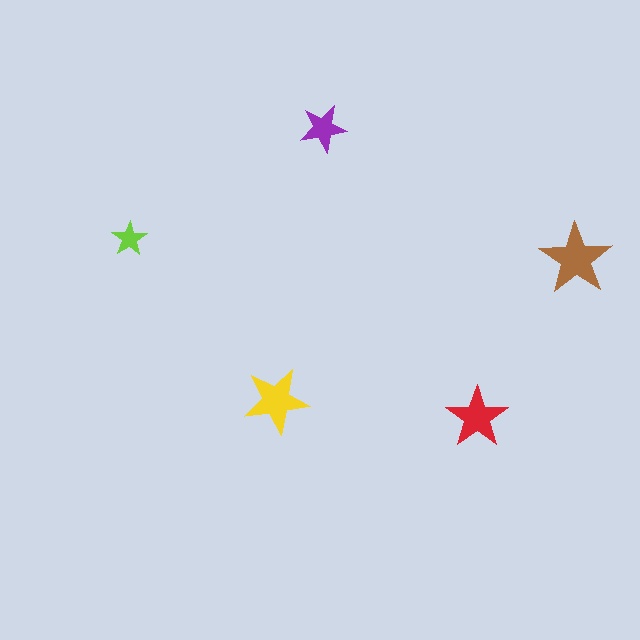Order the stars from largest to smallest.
the brown one, the yellow one, the red one, the purple one, the lime one.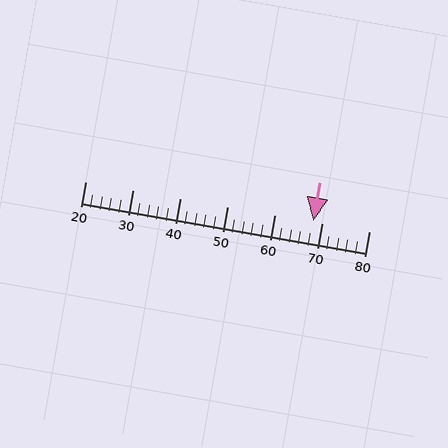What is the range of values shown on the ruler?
The ruler shows values from 20 to 80.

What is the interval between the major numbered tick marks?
The major tick marks are spaced 10 units apart.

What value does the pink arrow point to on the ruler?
The pink arrow points to approximately 68.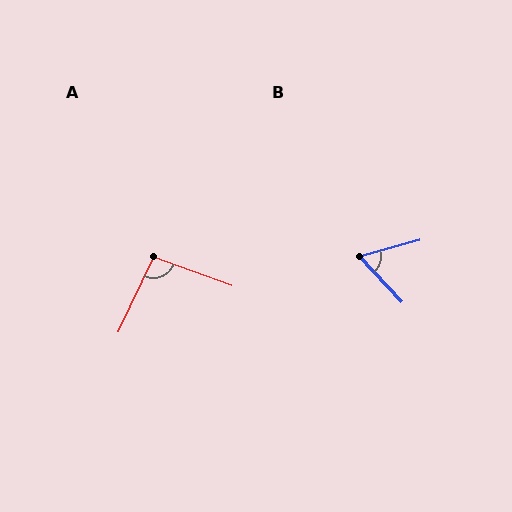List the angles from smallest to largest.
B (62°), A (96°).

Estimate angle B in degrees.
Approximately 62 degrees.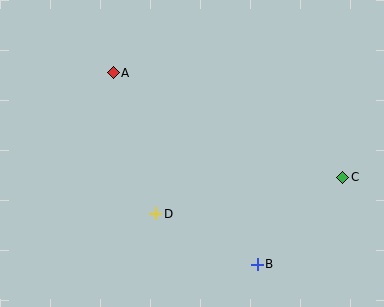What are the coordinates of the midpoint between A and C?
The midpoint between A and C is at (228, 125).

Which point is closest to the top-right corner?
Point C is closest to the top-right corner.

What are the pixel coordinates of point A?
Point A is at (113, 73).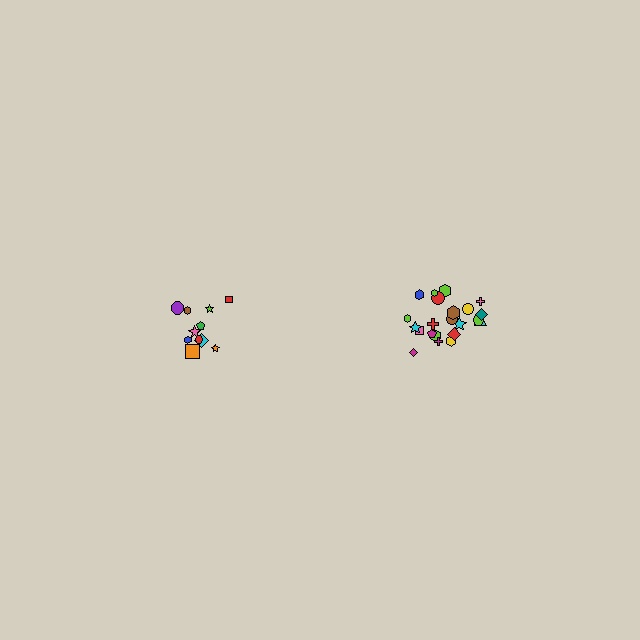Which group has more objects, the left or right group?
The right group.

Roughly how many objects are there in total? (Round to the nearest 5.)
Roughly 35 objects in total.